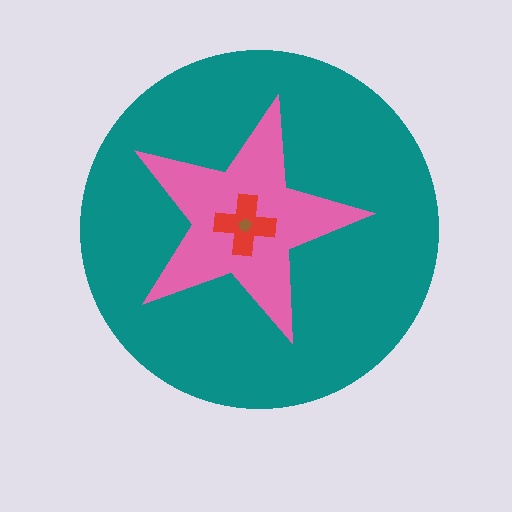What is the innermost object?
The brown pentagon.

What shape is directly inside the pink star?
The red cross.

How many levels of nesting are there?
4.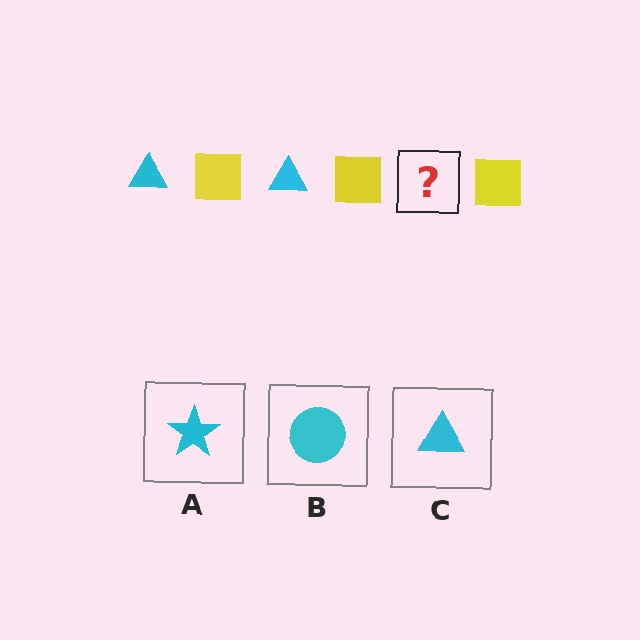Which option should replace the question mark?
Option C.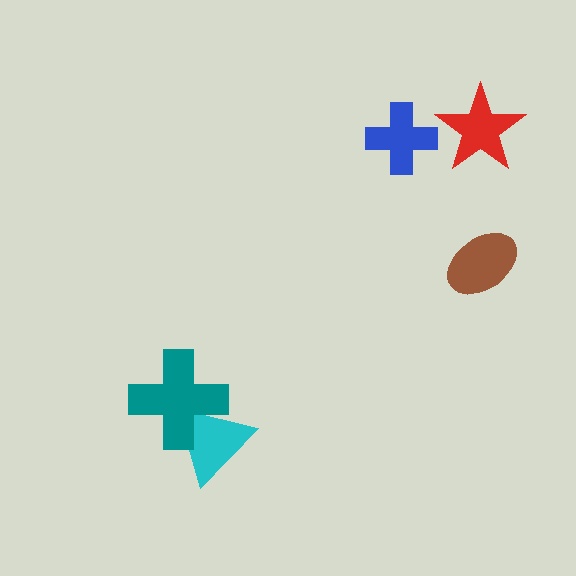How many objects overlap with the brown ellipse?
0 objects overlap with the brown ellipse.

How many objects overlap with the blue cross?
0 objects overlap with the blue cross.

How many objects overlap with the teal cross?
1 object overlaps with the teal cross.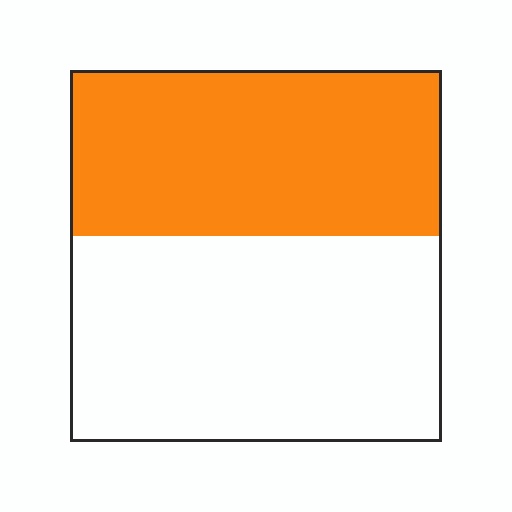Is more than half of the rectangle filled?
No.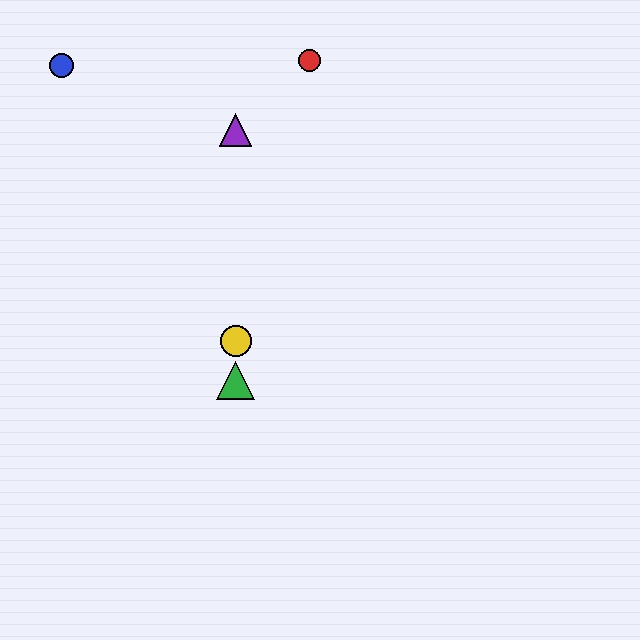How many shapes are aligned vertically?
3 shapes (the green triangle, the yellow circle, the purple triangle) are aligned vertically.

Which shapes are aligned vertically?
The green triangle, the yellow circle, the purple triangle are aligned vertically.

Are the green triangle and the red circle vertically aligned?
No, the green triangle is at x≈236 and the red circle is at x≈310.